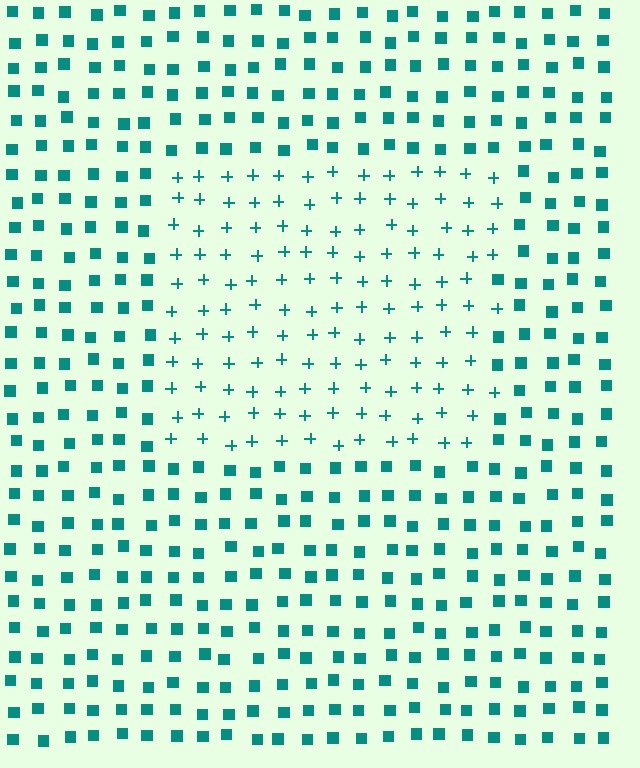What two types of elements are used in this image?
The image uses plus signs inside the rectangle region and squares outside it.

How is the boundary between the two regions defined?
The boundary is defined by a change in element shape: plus signs inside vs. squares outside. All elements share the same color and spacing.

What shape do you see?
I see a rectangle.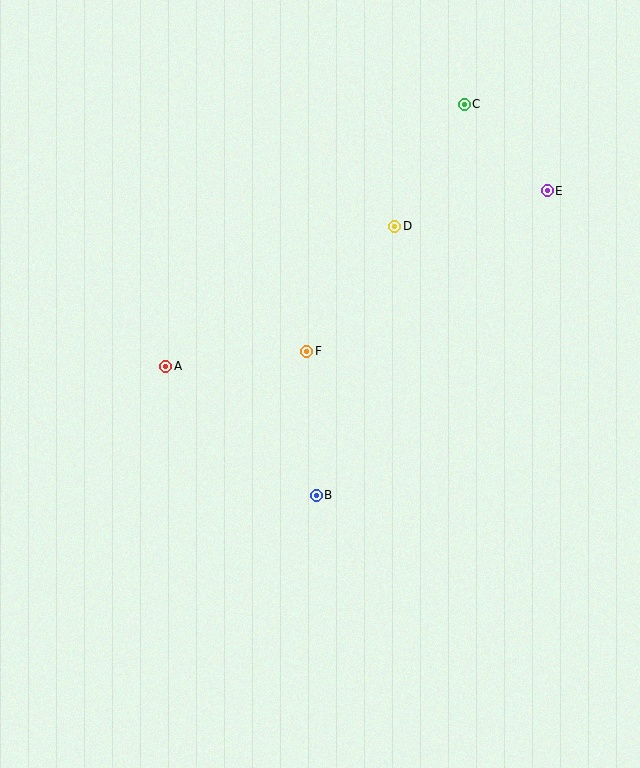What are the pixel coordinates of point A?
Point A is at (166, 366).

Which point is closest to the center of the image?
Point F at (307, 351) is closest to the center.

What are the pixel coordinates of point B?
Point B is at (316, 495).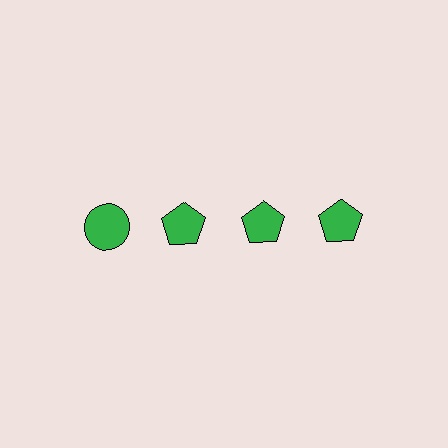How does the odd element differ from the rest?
It has a different shape: circle instead of pentagon.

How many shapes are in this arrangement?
There are 4 shapes arranged in a grid pattern.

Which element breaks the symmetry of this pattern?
The green circle in the top row, leftmost column breaks the symmetry. All other shapes are green pentagons.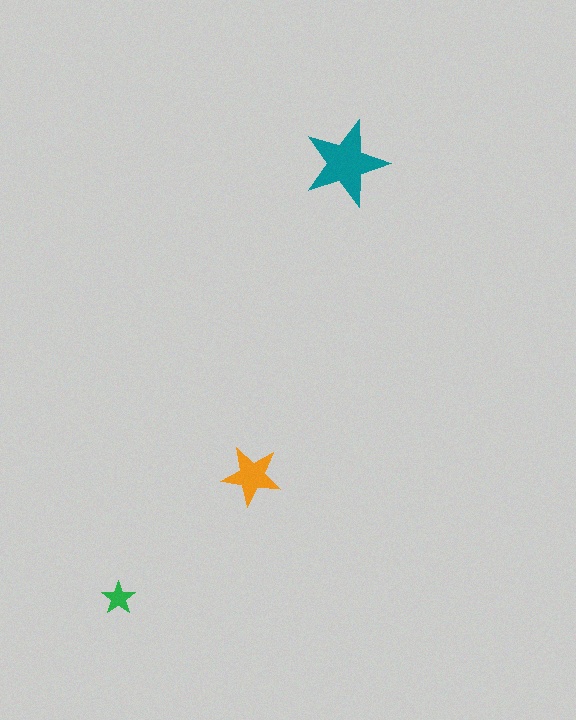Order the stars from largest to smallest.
the teal one, the orange one, the green one.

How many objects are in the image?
There are 3 objects in the image.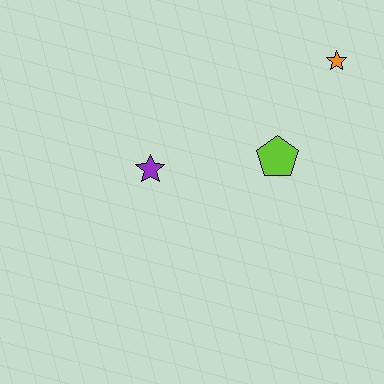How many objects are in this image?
There are 3 objects.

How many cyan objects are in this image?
There are no cyan objects.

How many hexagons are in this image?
There are no hexagons.